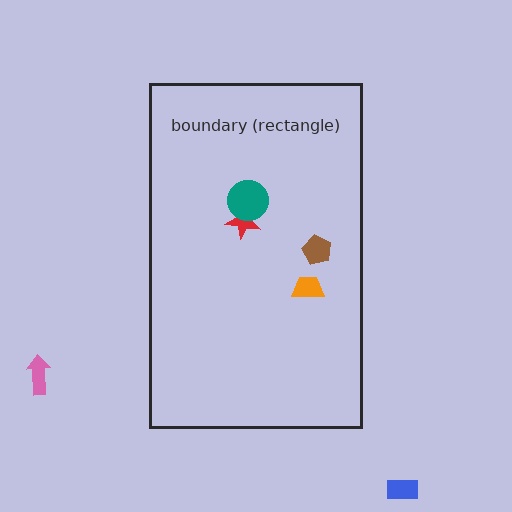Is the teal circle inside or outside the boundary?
Inside.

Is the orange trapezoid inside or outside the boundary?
Inside.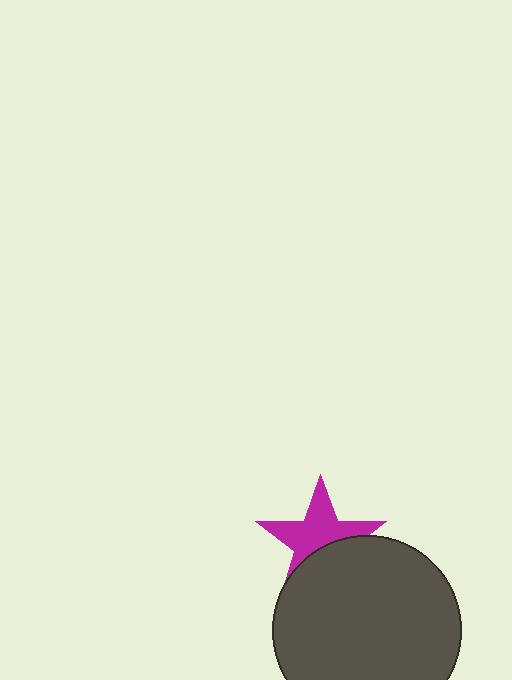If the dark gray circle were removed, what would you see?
You would see the complete magenta star.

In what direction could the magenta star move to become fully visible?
The magenta star could move up. That would shift it out from behind the dark gray circle entirely.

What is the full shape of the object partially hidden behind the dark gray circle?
The partially hidden object is a magenta star.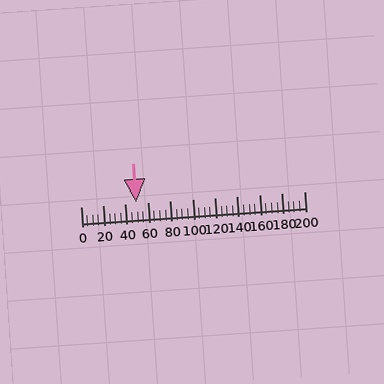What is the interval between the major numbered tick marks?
The major tick marks are spaced 20 units apart.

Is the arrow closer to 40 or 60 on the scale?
The arrow is closer to 40.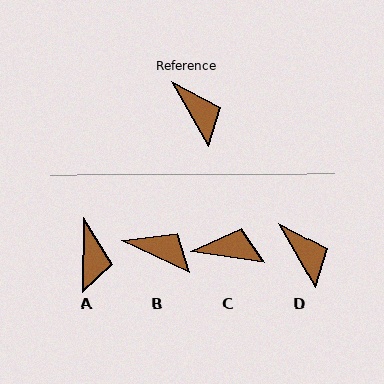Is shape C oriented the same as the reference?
No, it is off by about 52 degrees.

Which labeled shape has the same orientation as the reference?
D.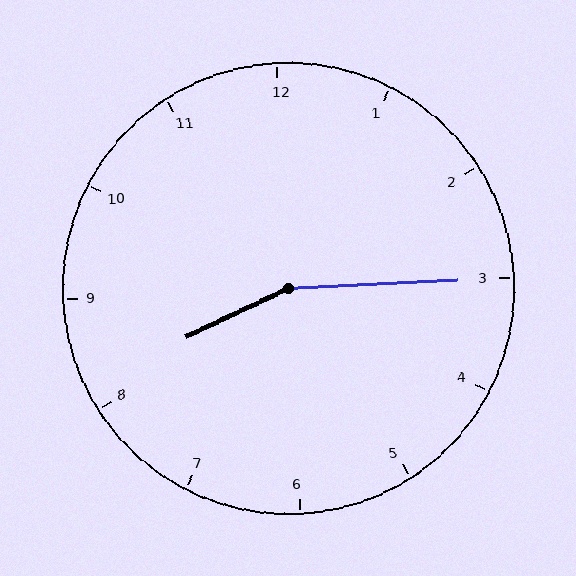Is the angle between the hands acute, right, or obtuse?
It is obtuse.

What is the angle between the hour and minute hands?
Approximately 158 degrees.